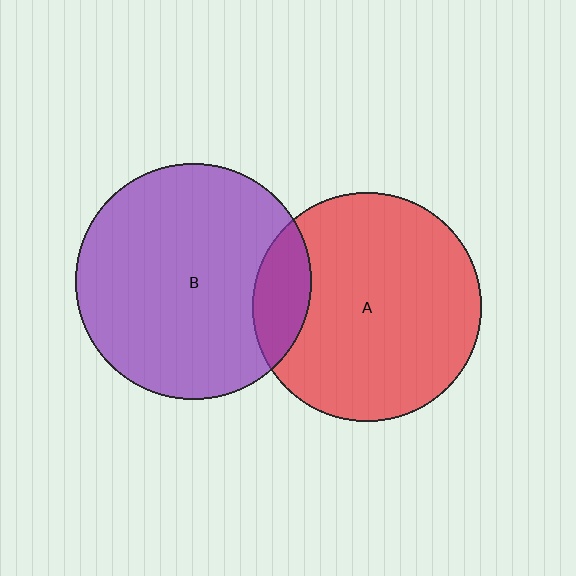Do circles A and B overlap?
Yes.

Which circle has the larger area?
Circle B (purple).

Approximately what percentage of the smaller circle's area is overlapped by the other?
Approximately 15%.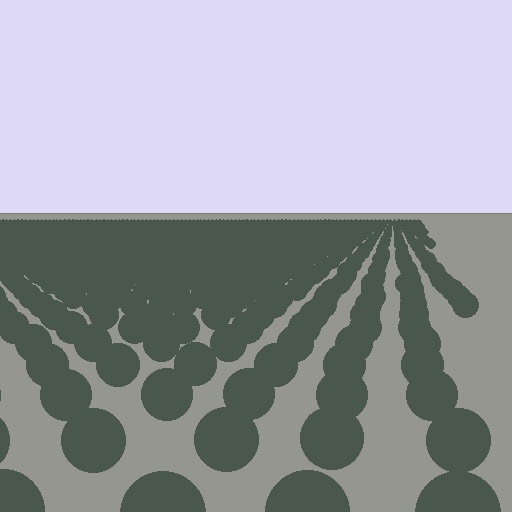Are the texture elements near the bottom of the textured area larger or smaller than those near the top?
Larger. Near the bottom, elements are closer to the viewer and appear at a bigger on-screen size.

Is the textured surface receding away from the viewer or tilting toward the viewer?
The surface is receding away from the viewer. Texture elements get smaller and denser toward the top.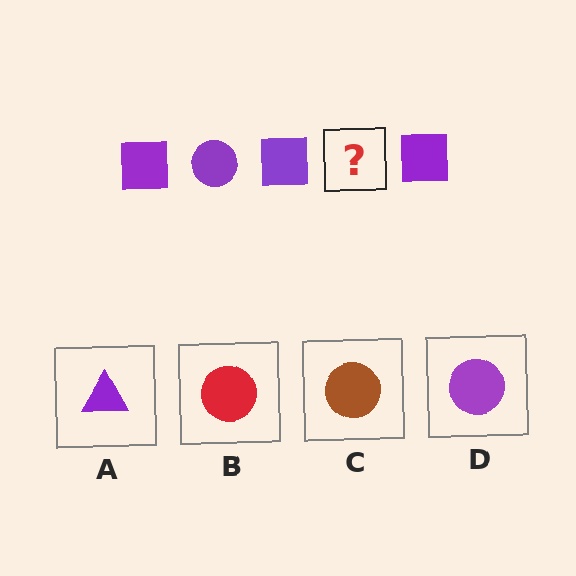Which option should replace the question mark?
Option D.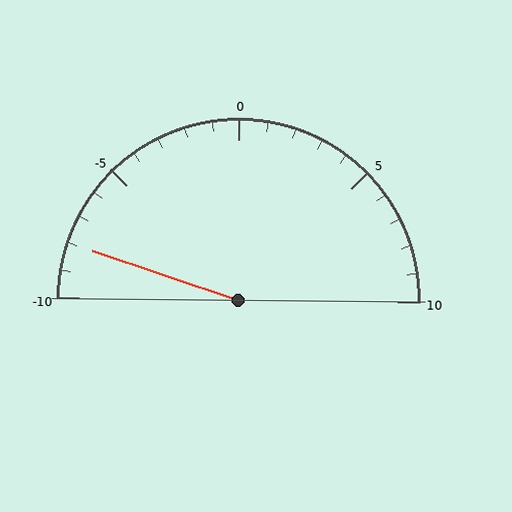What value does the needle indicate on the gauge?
The needle indicates approximately -8.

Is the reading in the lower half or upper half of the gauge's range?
The reading is in the lower half of the range (-10 to 10).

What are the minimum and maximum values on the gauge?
The gauge ranges from -10 to 10.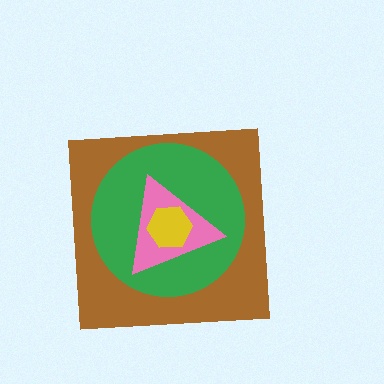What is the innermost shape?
The yellow hexagon.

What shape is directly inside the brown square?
The green circle.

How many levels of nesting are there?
4.